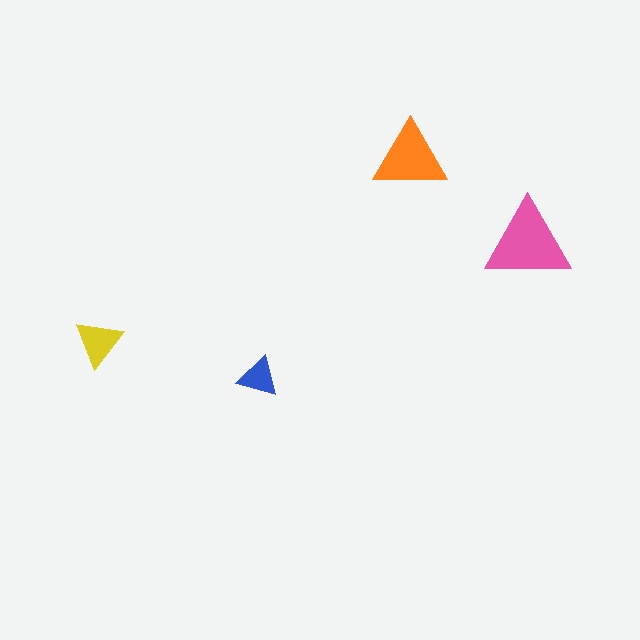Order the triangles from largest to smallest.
the pink one, the orange one, the yellow one, the blue one.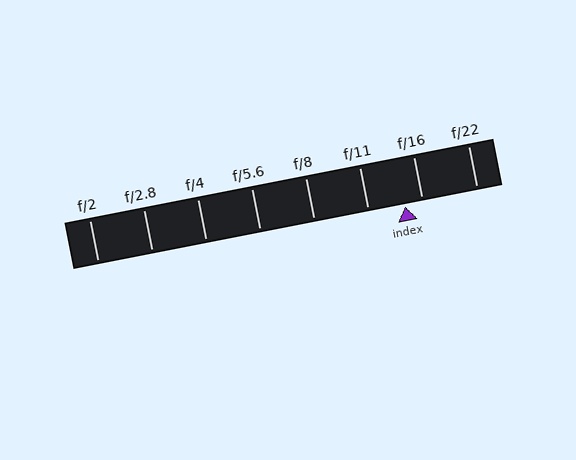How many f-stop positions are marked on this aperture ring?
There are 8 f-stop positions marked.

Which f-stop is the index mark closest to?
The index mark is closest to f/16.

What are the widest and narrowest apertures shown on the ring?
The widest aperture shown is f/2 and the narrowest is f/22.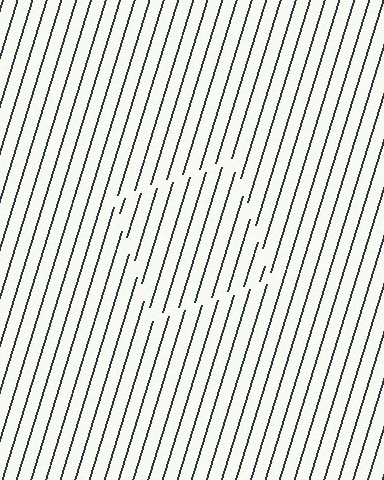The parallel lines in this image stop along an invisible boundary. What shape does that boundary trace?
An illusory square. The interior of the shape contains the same grating, shifted by half a period — the contour is defined by the phase discontinuity where line-ends from the inner and outer gratings abut.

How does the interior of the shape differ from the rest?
The interior of the shape contains the same grating, shifted by half a period — the contour is defined by the phase discontinuity where line-ends from the inner and outer gratings abut.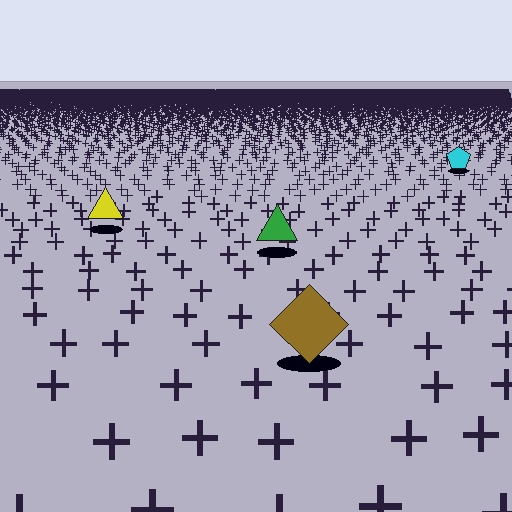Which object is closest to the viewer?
The brown diamond is closest. The texture marks near it are larger and more spread out.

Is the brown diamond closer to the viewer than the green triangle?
Yes. The brown diamond is closer — you can tell from the texture gradient: the ground texture is coarser near it.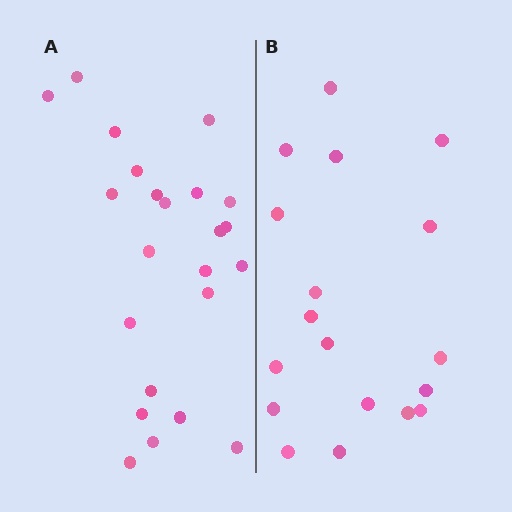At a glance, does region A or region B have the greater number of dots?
Region A (the left region) has more dots.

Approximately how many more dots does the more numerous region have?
Region A has about 5 more dots than region B.